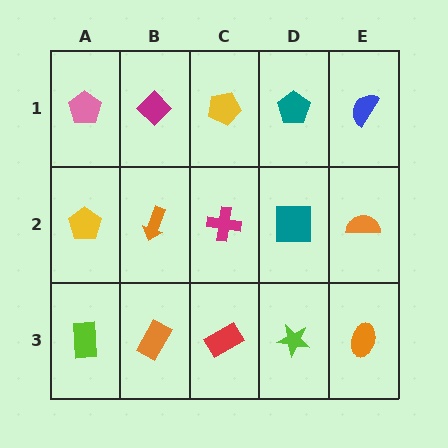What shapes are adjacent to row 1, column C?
A magenta cross (row 2, column C), a magenta diamond (row 1, column B), a teal pentagon (row 1, column D).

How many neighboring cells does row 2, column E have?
3.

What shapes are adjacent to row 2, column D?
A teal pentagon (row 1, column D), a lime star (row 3, column D), a magenta cross (row 2, column C), an orange semicircle (row 2, column E).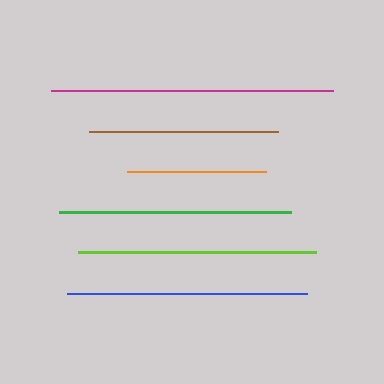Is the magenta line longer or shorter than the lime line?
The magenta line is longer than the lime line.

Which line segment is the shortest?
The orange line is the shortest at approximately 139 pixels.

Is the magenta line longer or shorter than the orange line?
The magenta line is longer than the orange line.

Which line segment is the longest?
The magenta line is the longest at approximately 282 pixels.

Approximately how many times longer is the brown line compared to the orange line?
The brown line is approximately 1.4 times the length of the orange line.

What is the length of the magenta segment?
The magenta segment is approximately 282 pixels long.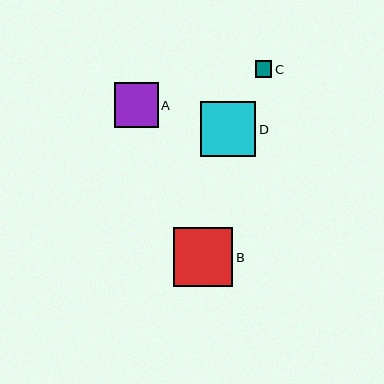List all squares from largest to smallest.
From largest to smallest: B, D, A, C.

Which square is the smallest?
Square C is the smallest with a size of approximately 16 pixels.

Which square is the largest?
Square B is the largest with a size of approximately 59 pixels.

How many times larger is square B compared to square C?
Square B is approximately 3.6 times the size of square C.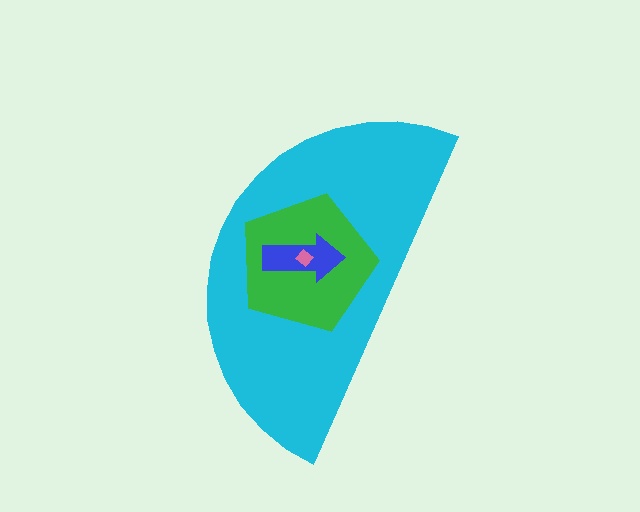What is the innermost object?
The pink diamond.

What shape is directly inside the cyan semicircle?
The green pentagon.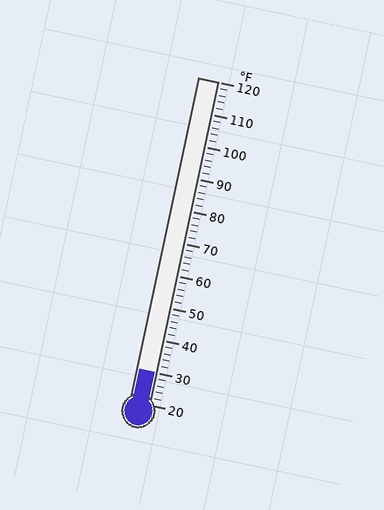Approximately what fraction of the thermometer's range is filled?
The thermometer is filled to approximately 10% of its range.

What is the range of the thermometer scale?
The thermometer scale ranges from 20°F to 120°F.